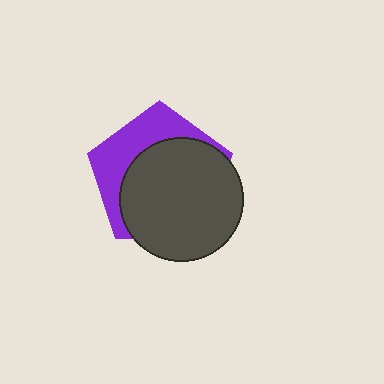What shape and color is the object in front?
The object in front is a dark gray circle.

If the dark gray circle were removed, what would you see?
You would see the complete purple pentagon.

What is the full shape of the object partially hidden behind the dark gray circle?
The partially hidden object is a purple pentagon.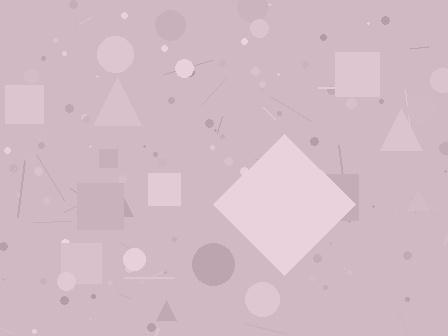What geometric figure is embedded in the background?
A diamond is embedded in the background.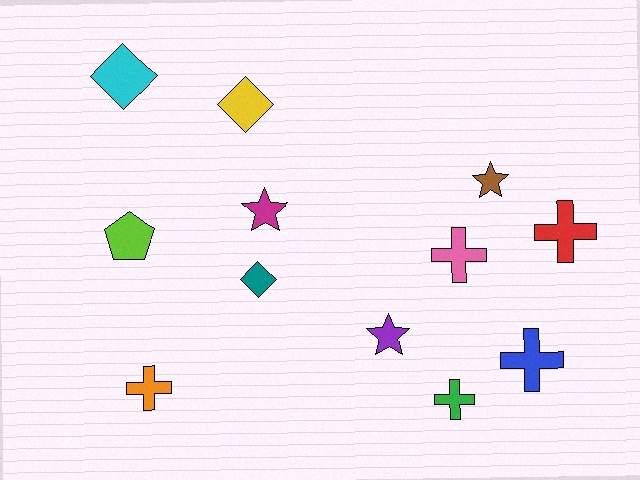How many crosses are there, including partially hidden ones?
There are 5 crosses.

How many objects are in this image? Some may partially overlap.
There are 12 objects.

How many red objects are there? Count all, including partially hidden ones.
There is 1 red object.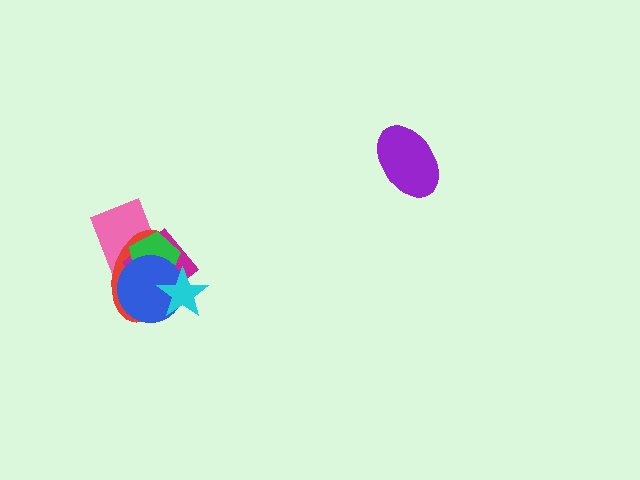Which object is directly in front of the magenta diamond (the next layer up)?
The green pentagon is directly in front of the magenta diamond.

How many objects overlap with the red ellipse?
5 objects overlap with the red ellipse.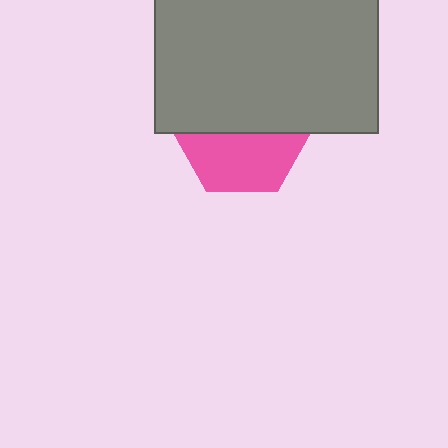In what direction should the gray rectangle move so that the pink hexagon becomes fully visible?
The gray rectangle should move up. That is the shortest direction to clear the overlap and leave the pink hexagon fully visible.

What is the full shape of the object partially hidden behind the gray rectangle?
The partially hidden object is a pink hexagon.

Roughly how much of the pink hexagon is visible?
About half of it is visible (roughly 46%).